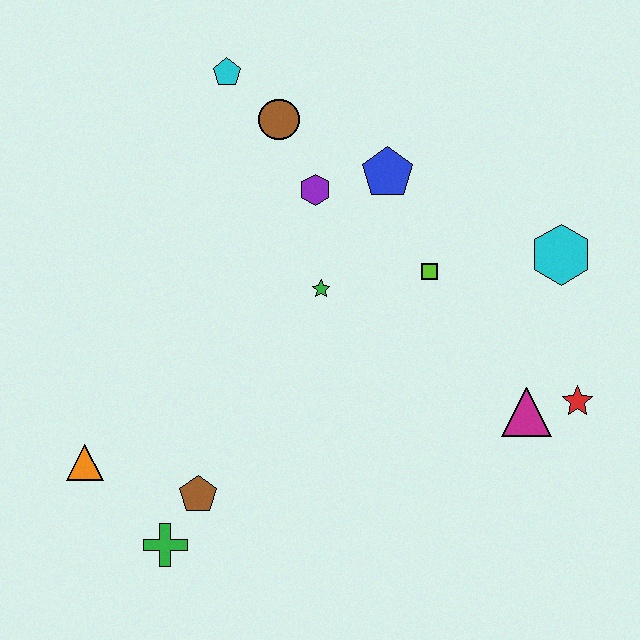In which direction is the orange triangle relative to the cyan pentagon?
The orange triangle is below the cyan pentagon.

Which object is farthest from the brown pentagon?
The cyan hexagon is farthest from the brown pentagon.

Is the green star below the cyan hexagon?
Yes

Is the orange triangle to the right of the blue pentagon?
No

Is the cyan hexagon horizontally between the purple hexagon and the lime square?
No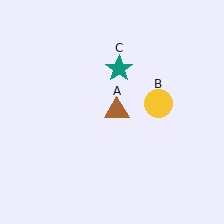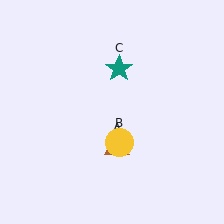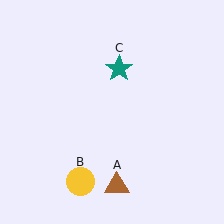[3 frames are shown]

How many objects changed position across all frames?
2 objects changed position: brown triangle (object A), yellow circle (object B).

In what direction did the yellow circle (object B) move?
The yellow circle (object B) moved down and to the left.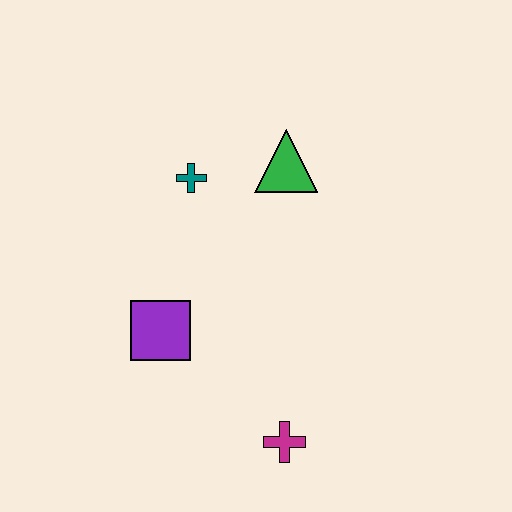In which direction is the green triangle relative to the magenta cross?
The green triangle is above the magenta cross.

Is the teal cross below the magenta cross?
No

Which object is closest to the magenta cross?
The purple square is closest to the magenta cross.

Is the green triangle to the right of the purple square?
Yes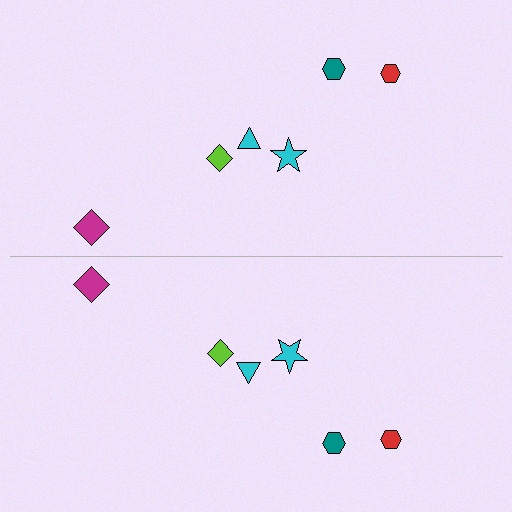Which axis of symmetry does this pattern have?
The pattern has a horizontal axis of symmetry running through the center of the image.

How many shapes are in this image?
There are 12 shapes in this image.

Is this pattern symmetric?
Yes, this pattern has bilateral (reflection) symmetry.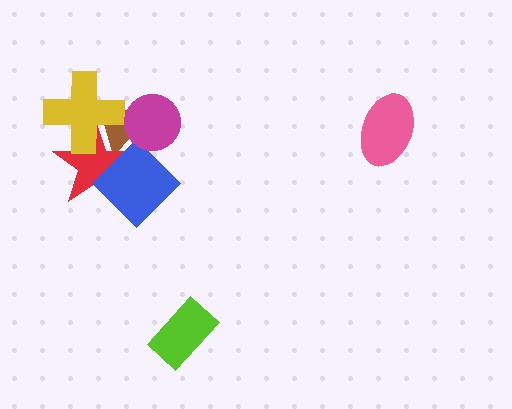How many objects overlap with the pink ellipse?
0 objects overlap with the pink ellipse.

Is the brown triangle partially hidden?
Yes, it is partially covered by another shape.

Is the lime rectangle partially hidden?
No, no other shape covers it.